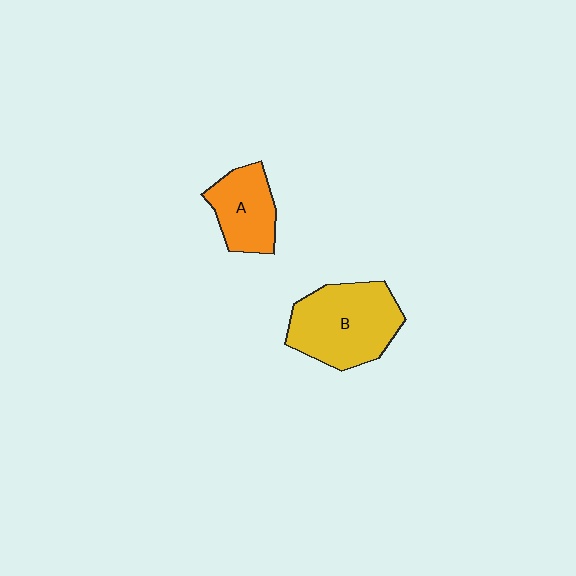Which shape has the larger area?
Shape B (yellow).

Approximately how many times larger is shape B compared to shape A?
Approximately 1.7 times.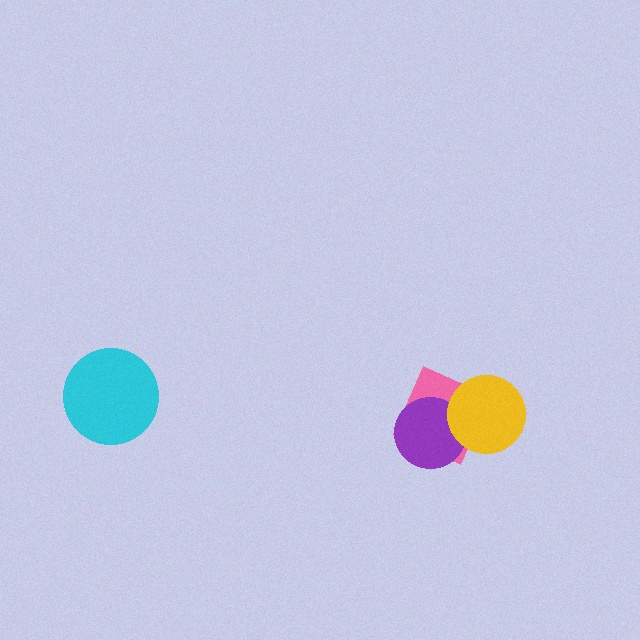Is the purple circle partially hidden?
Yes, it is partially covered by another shape.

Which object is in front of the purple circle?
The yellow circle is in front of the purple circle.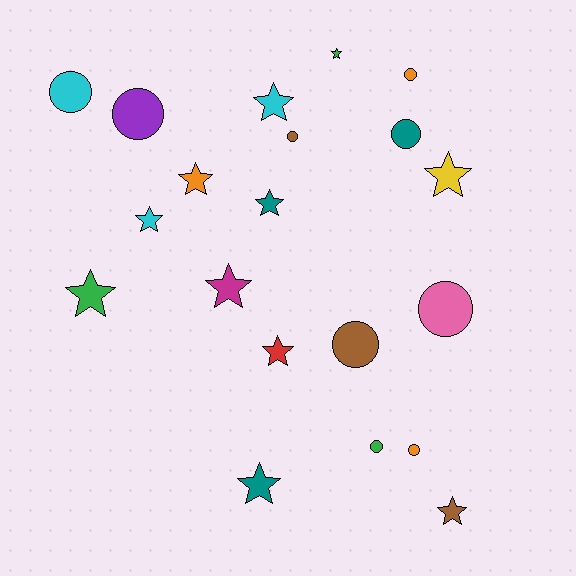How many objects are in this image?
There are 20 objects.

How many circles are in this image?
There are 9 circles.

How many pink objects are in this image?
There is 1 pink object.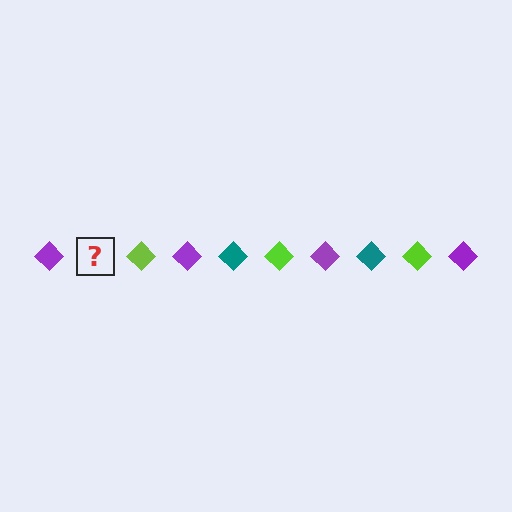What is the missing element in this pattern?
The missing element is a teal diamond.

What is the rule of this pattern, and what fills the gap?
The rule is that the pattern cycles through purple, teal, lime diamonds. The gap should be filled with a teal diamond.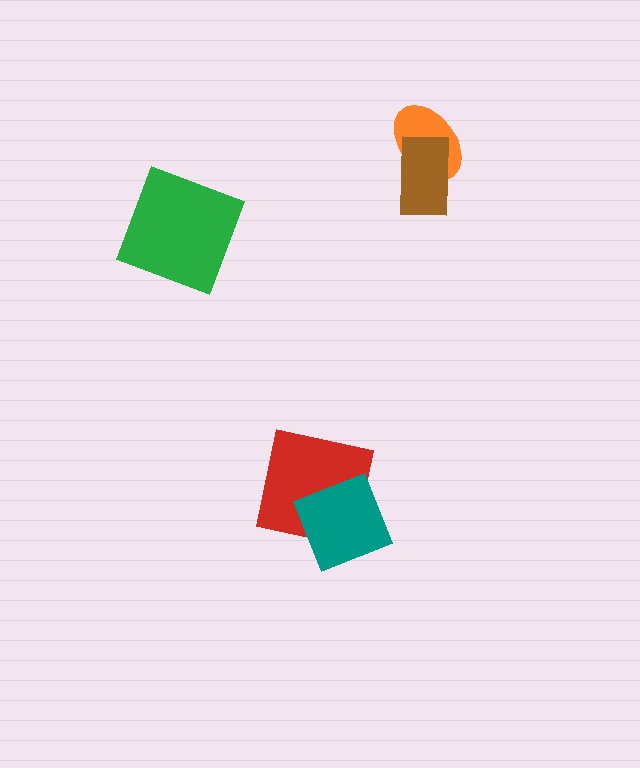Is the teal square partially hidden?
No, no other shape covers it.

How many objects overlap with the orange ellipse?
1 object overlaps with the orange ellipse.